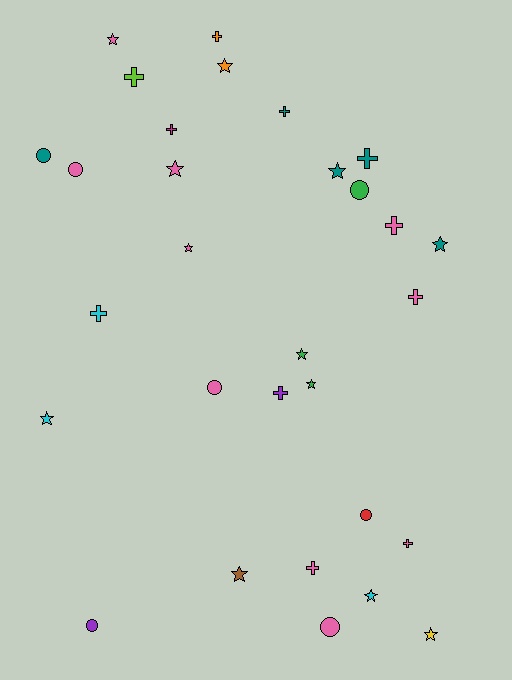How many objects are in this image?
There are 30 objects.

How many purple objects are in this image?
There are 2 purple objects.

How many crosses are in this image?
There are 11 crosses.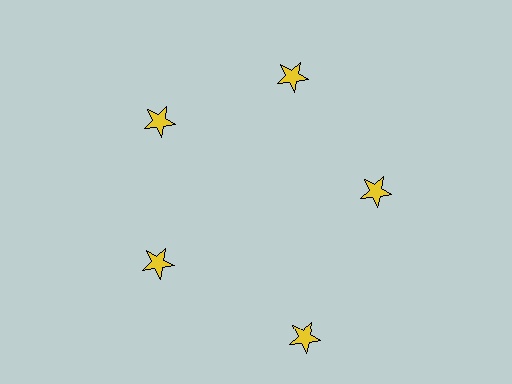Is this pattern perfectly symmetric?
No. The 5 yellow stars are arranged in a ring, but one element near the 5 o'clock position is pushed outward from the center, breaking the 5-fold rotational symmetry.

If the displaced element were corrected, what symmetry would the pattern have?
It would have 5-fold rotational symmetry — the pattern would map onto itself every 72 degrees.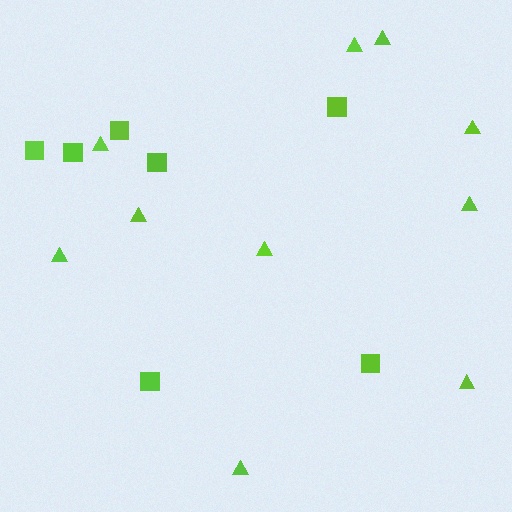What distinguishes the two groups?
There are 2 groups: one group of squares (7) and one group of triangles (10).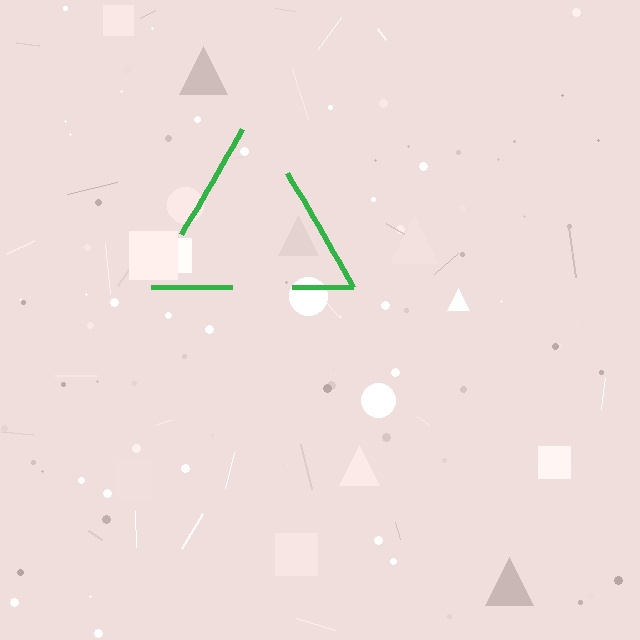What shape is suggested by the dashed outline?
The dashed outline suggests a triangle.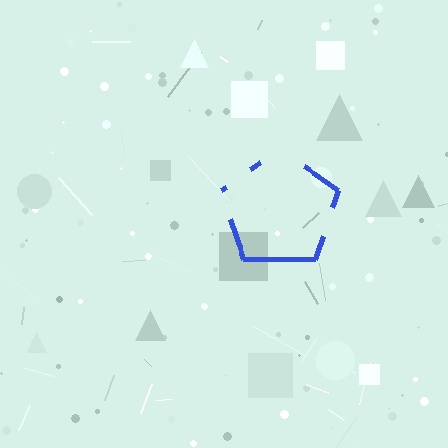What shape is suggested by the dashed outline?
The dashed outline suggests a pentagon.